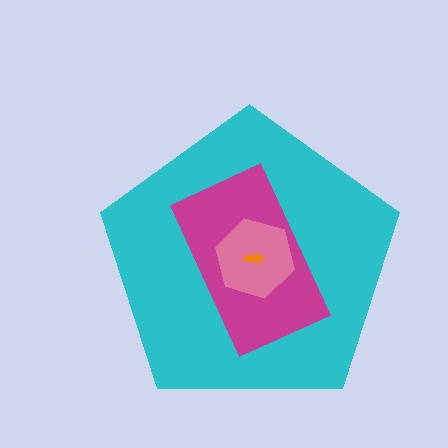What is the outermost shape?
The cyan pentagon.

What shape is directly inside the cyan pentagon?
The magenta rectangle.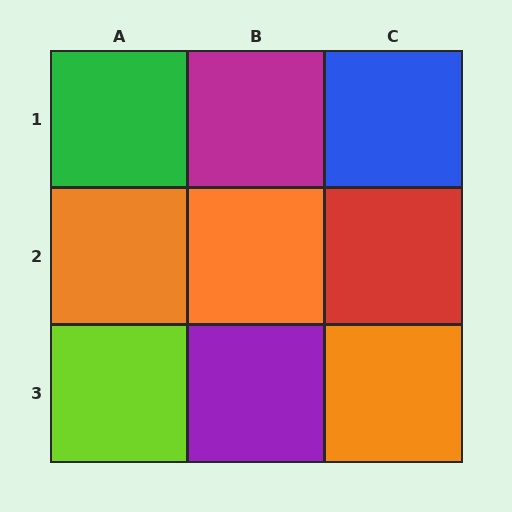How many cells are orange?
3 cells are orange.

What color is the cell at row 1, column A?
Green.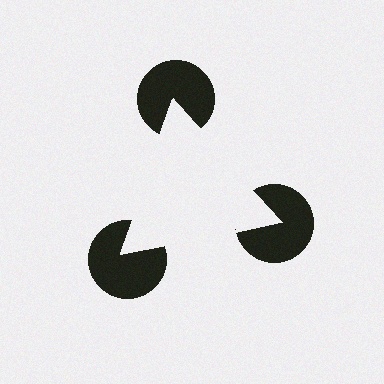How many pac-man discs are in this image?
There are 3 — one at each vertex of the illusory triangle.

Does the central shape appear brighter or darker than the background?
It typically appears slightly brighter than the background, even though no actual brightness change is drawn.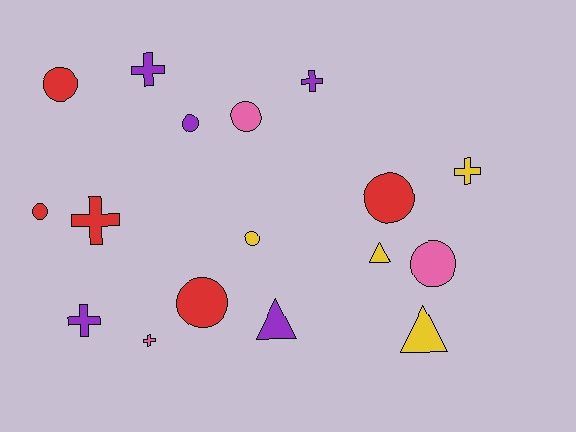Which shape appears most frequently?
Circle, with 8 objects.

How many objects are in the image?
There are 17 objects.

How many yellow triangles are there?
There are 2 yellow triangles.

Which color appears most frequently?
Purple, with 5 objects.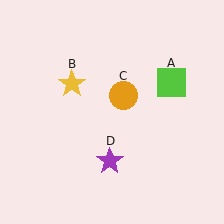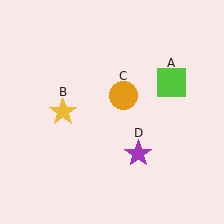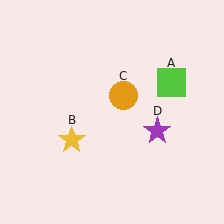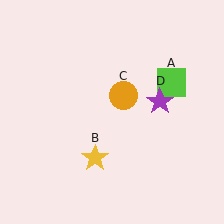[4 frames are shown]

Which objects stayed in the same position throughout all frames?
Lime square (object A) and orange circle (object C) remained stationary.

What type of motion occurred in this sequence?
The yellow star (object B), purple star (object D) rotated counterclockwise around the center of the scene.